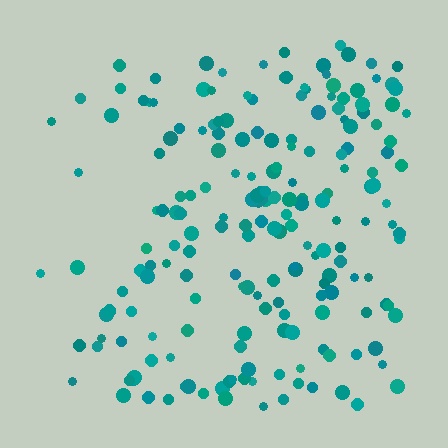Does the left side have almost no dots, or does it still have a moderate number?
Still a moderate number, just noticeably fewer than the right.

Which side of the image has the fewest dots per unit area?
The left.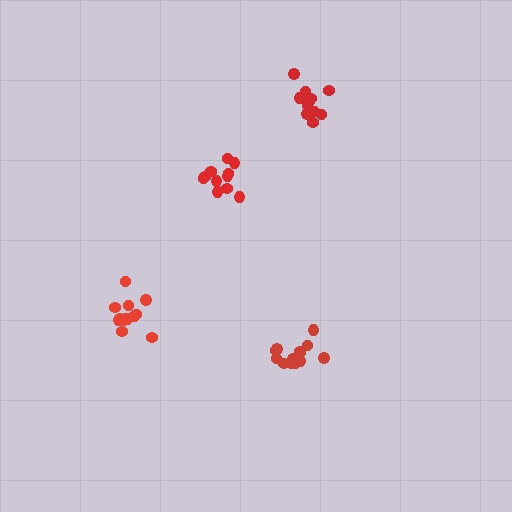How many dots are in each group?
Group 1: 13 dots, Group 2: 11 dots, Group 3: 11 dots, Group 4: 13 dots (48 total).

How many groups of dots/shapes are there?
There are 4 groups.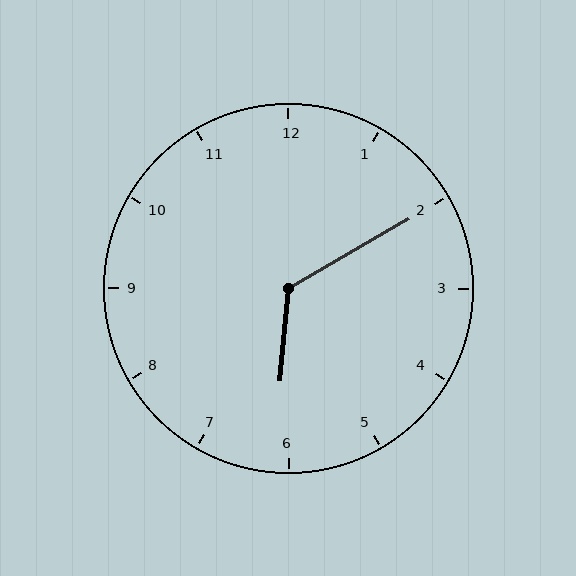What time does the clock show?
6:10.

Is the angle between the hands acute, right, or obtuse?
It is obtuse.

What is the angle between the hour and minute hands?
Approximately 125 degrees.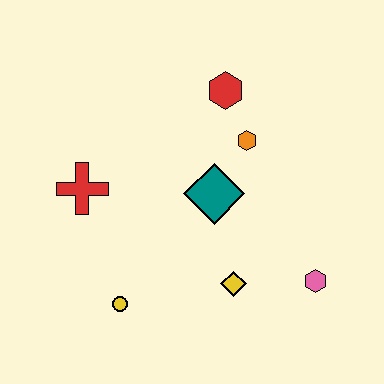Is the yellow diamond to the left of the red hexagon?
No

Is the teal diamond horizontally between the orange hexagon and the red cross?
Yes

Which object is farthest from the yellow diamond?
The red hexagon is farthest from the yellow diamond.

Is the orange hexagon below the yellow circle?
No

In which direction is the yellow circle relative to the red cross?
The yellow circle is below the red cross.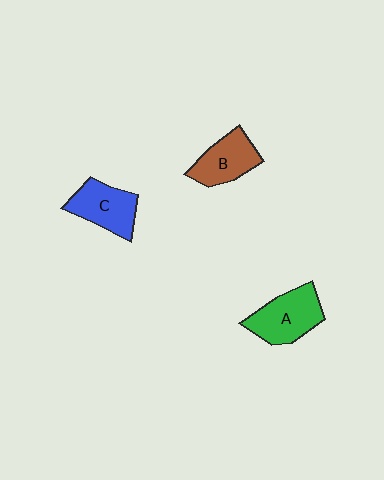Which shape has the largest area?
Shape A (green).